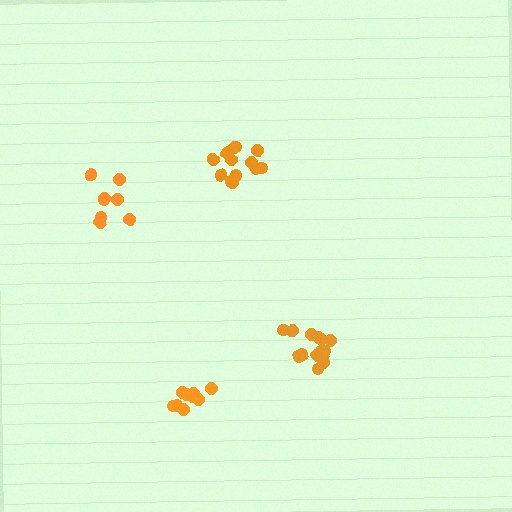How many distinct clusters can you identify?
There are 4 distinct clusters.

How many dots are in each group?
Group 1: 14 dots, Group 2: 8 dots, Group 3: 14 dots, Group 4: 9 dots (45 total).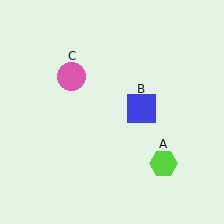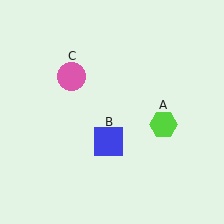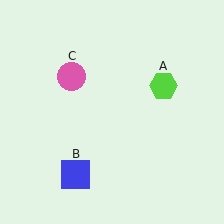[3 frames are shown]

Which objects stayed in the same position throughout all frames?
Pink circle (object C) remained stationary.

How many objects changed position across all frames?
2 objects changed position: lime hexagon (object A), blue square (object B).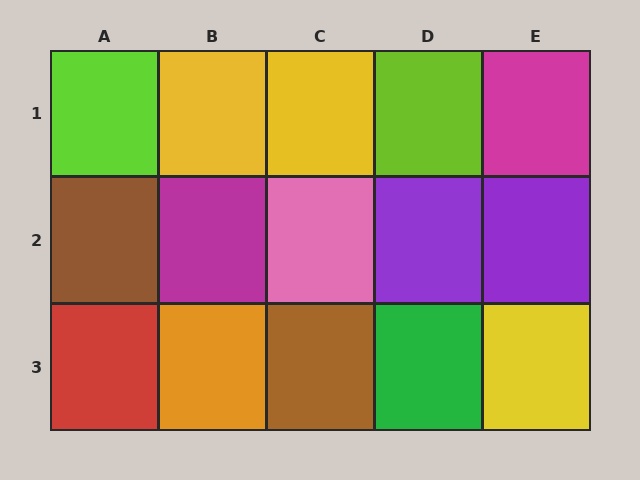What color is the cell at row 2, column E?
Purple.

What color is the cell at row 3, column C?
Brown.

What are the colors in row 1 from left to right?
Lime, yellow, yellow, lime, magenta.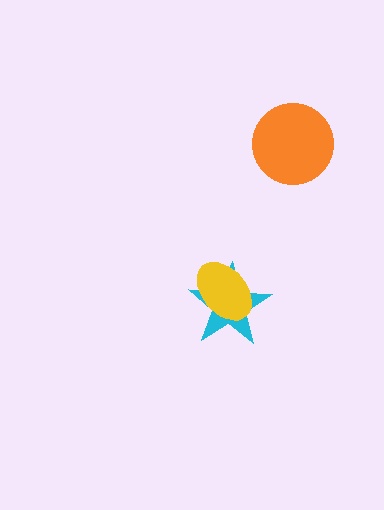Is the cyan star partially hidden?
Yes, it is partially covered by another shape.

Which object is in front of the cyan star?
The yellow ellipse is in front of the cyan star.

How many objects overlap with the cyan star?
1 object overlaps with the cyan star.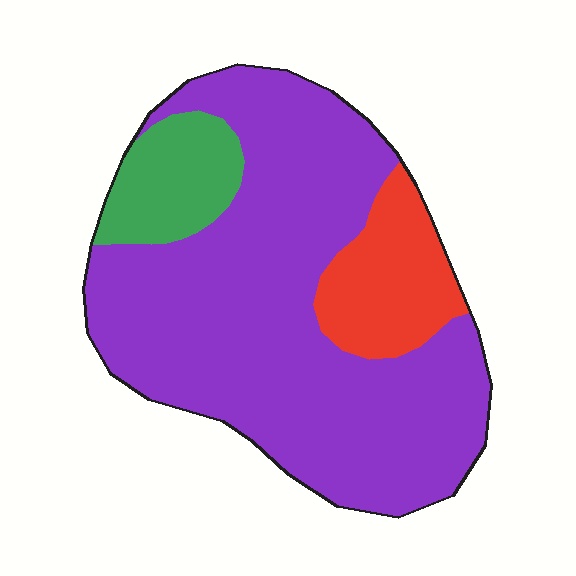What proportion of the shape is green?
Green covers 11% of the shape.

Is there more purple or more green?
Purple.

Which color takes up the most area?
Purple, at roughly 75%.